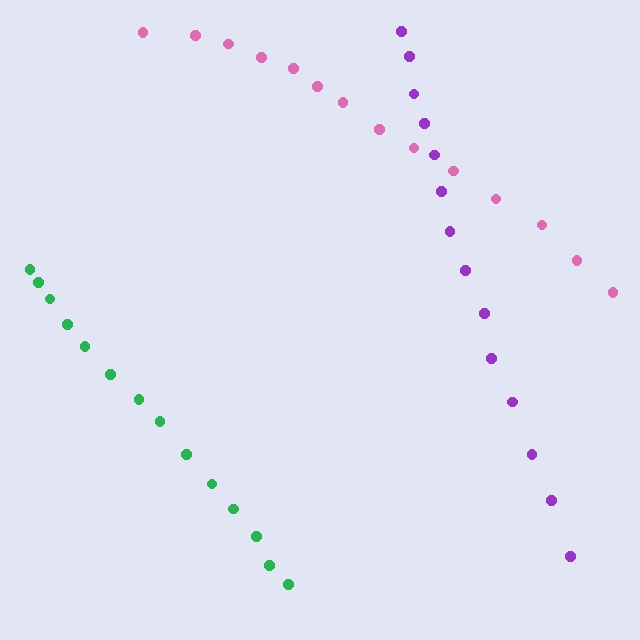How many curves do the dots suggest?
There are 3 distinct paths.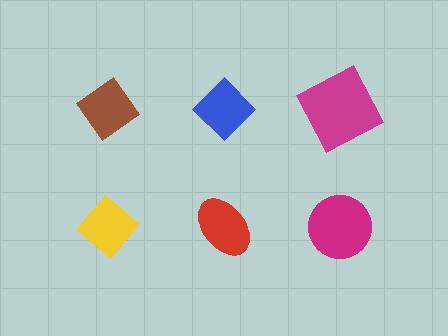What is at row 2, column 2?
A red ellipse.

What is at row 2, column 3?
A magenta circle.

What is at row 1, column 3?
A magenta square.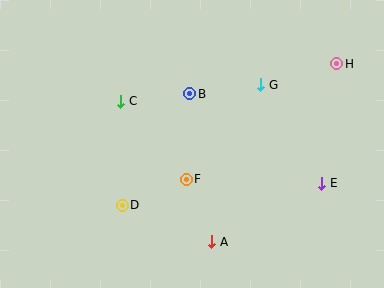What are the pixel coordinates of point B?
Point B is at (190, 94).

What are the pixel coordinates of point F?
Point F is at (186, 179).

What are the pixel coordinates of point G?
Point G is at (261, 85).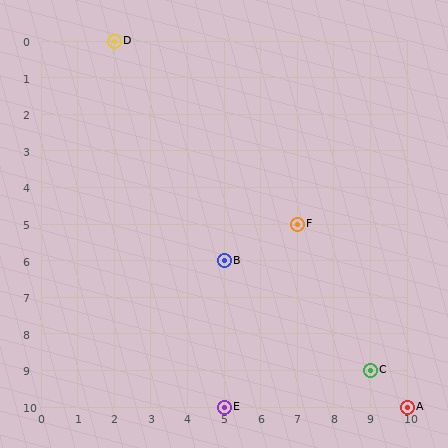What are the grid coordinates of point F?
Point F is at grid coordinates (7, 5).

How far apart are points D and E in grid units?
Points D and E are 3 columns and 10 rows apart (about 10.4 grid units diagonally).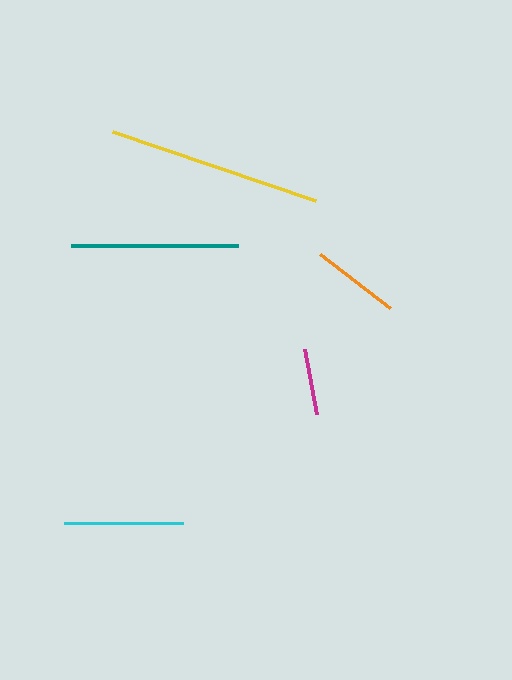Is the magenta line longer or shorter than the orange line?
The orange line is longer than the magenta line.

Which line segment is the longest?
The yellow line is the longest at approximately 214 pixels.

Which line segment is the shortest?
The magenta line is the shortest at approximately 66 pixels.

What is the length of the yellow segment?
The yellow segment is approximately 214 pixels long.